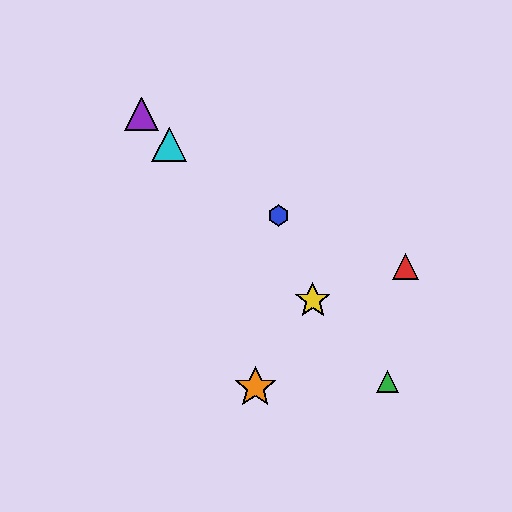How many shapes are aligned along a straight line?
4 shapes (the green triangle, the yellow star, the purple triangle, the cyan triangle) are aligned along a straight line.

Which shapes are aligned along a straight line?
The green triangle, the yellow star, the purple triangle, the cyan triangle are aligned along a straight line.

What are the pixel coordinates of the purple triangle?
The purple triangle is at (141, 114).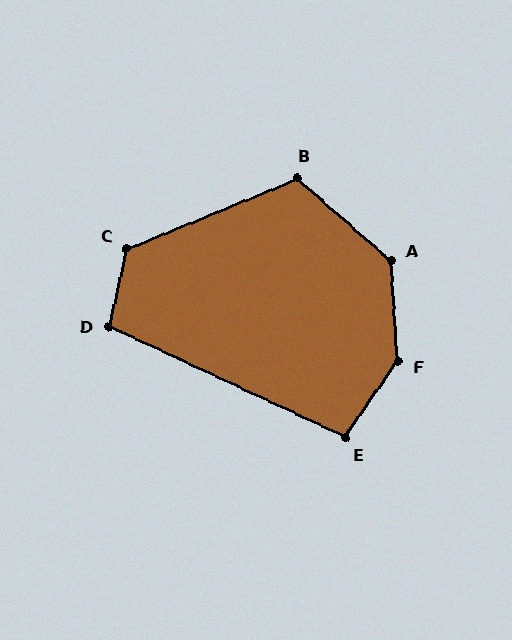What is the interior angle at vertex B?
Approximately 116 degrees (obtuse).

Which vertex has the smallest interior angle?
E, at approximately 99 degrees.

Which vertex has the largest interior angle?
F, at approximately 142 degrees.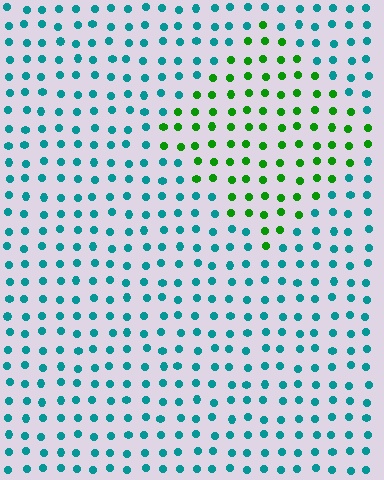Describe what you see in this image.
The image is filled with small teal elements in a uniform arrangement. A diamond-shaped region is visible where the elements are tinted to a slightly different hue, forming a subtle color boundary.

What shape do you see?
I see a diamond.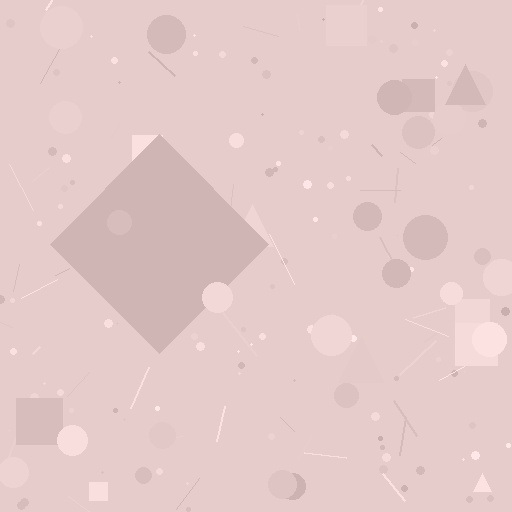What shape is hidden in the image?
A diamond is hidden in the image.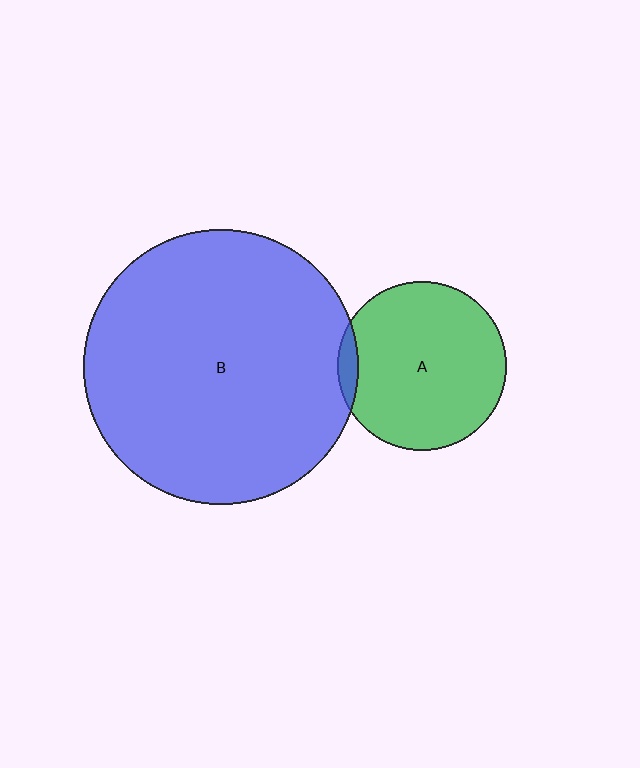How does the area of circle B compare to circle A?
Approximately 2.6 times.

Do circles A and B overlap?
Yes.